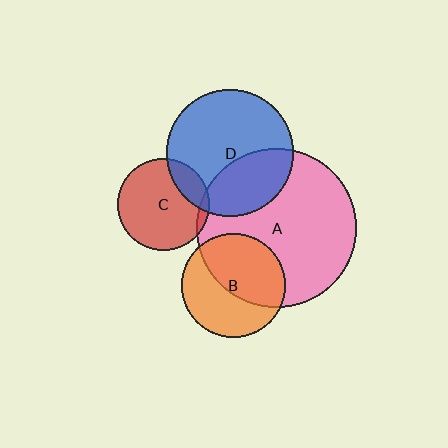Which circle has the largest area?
Circle A (pink).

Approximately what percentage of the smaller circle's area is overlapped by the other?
Approximately 35%.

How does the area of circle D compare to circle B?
Approximately 1.5 times.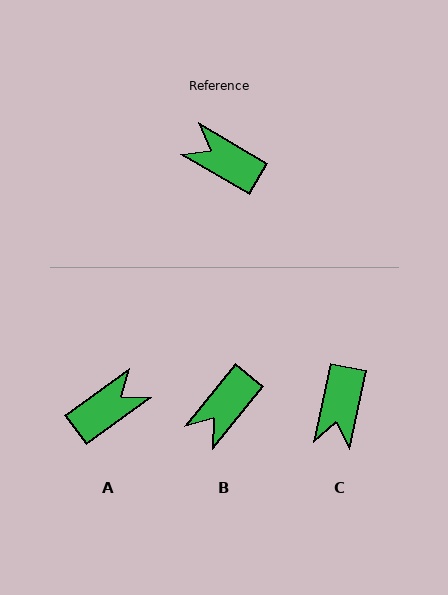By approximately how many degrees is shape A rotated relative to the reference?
Approximately 114 degrees clockwise.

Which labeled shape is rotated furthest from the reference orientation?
A, about 114 degrees away.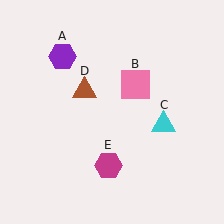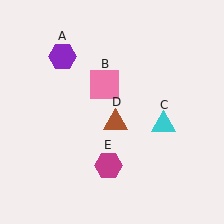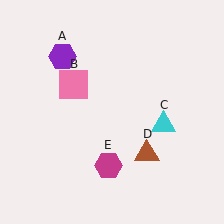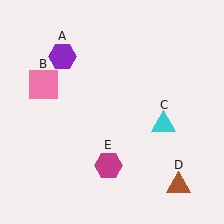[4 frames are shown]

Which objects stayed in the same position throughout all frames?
Purple hexagon (object A) and cyan triangle (object C) and magenta hexagon (object E) remained stationary.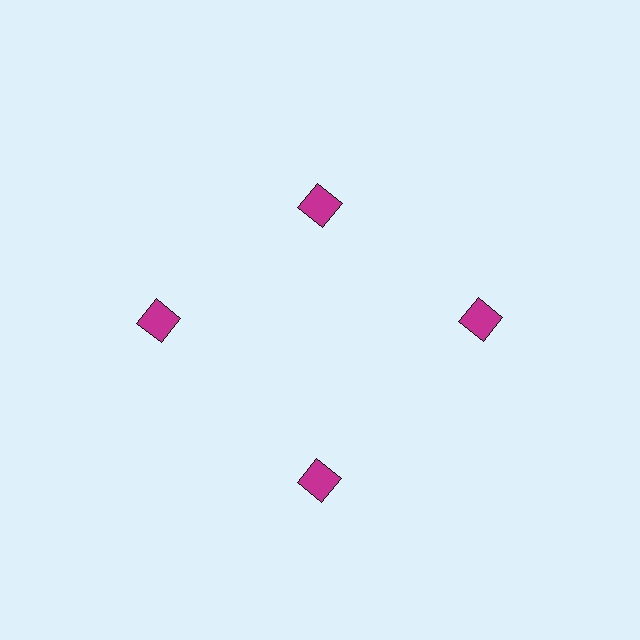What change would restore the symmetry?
The symmetry would be restored by moving it outward, back onto the ring so that all 4 squares sit at equal angles and equal distance from the center.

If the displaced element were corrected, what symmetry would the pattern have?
It would have 4-fold rotational symmetry — the pattern would map onto itself every 90 degrees.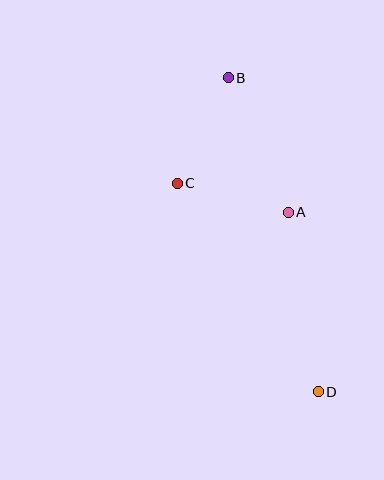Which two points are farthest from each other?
Points B and D are farthest from each other.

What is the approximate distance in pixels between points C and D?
The distance between C and D is approximately 252 pixels.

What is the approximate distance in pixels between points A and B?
The distance between A and B is approximately 147 pixels.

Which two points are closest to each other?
Points A and C are closest to each other.